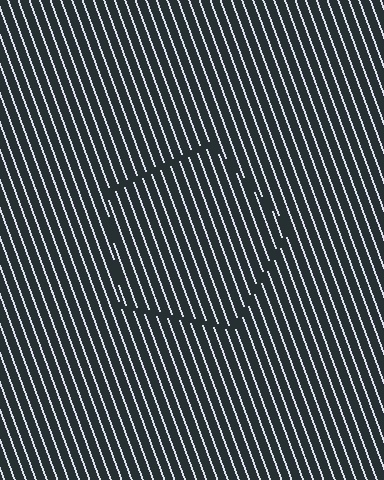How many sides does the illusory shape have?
5 sides — the line-ends trace a pentagon.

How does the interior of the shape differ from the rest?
The interior of the shape contains the same grating, shifted by half a period — the contour is defined by the phase discontinuity where line-ends from the inner and outer gratings abut.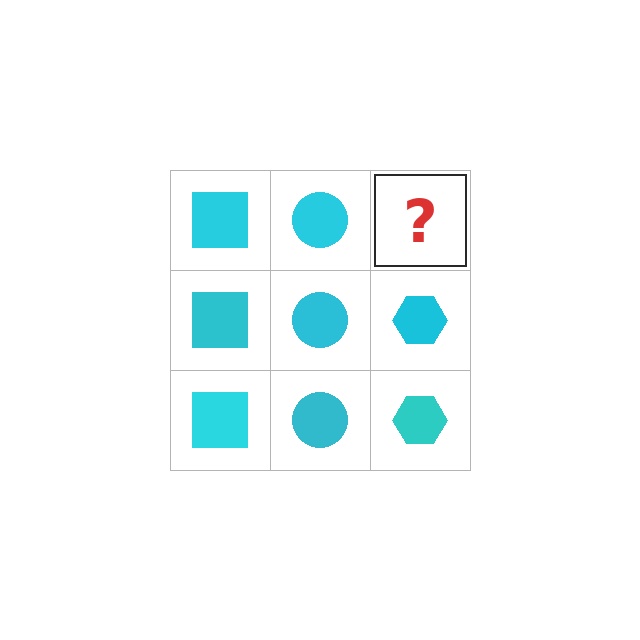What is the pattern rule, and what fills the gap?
The rule is that each column has a consistent shape. The gap should be filled with a cyan hexagon.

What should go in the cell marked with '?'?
The missing cell should contain a cyan hexagon.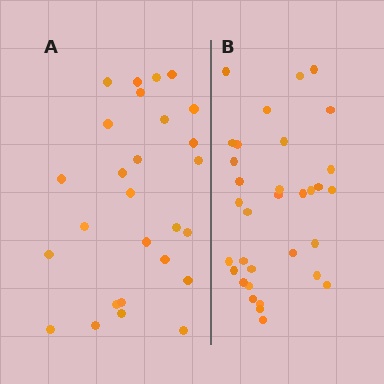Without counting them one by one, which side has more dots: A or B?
Region B (the right region) has more dots.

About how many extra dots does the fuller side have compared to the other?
Region B has about 6 more dots than region A.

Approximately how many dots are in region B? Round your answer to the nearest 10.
About 30 dots. (The exact count is 33, which rounds to 30.)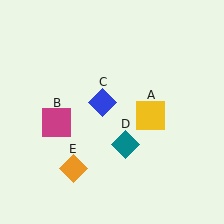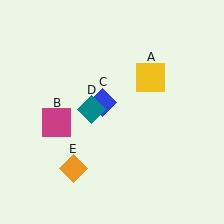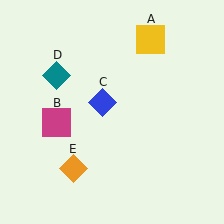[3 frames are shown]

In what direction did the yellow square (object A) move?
The yellow square (object A) moved up.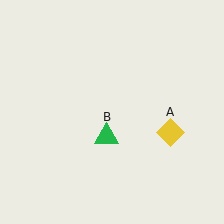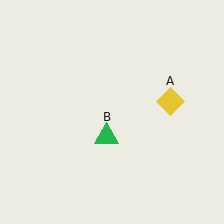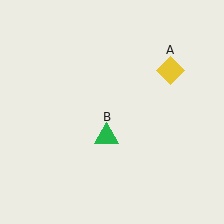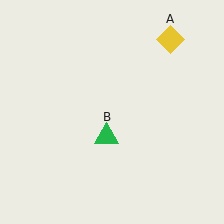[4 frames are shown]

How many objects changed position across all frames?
1 object changed position: yellow diamond (object A).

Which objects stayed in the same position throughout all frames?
Green triangle (object B) remained stationary.